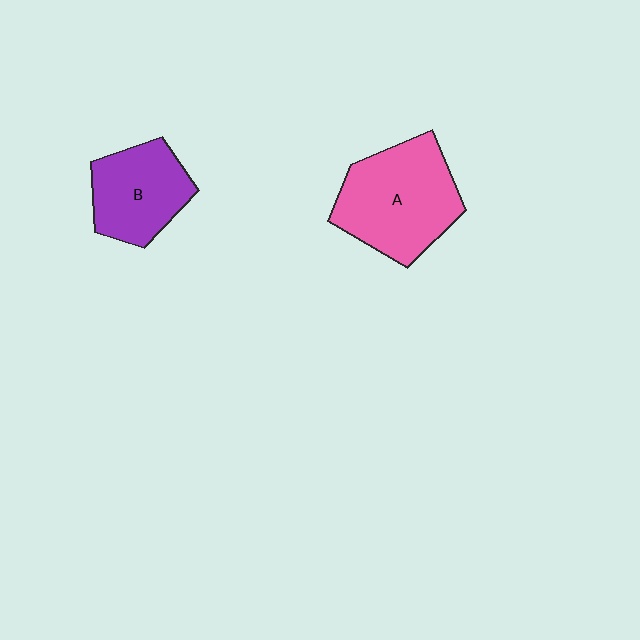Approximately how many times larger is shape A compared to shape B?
Approximately 1.4 times.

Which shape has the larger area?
Shape A (pink).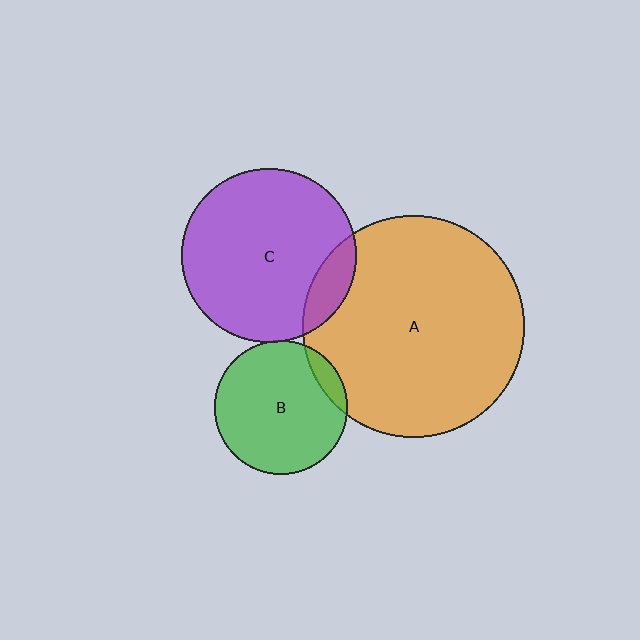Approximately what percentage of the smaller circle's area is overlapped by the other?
Approximately 10%.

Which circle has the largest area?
Circle A (orange).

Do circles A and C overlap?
Yes.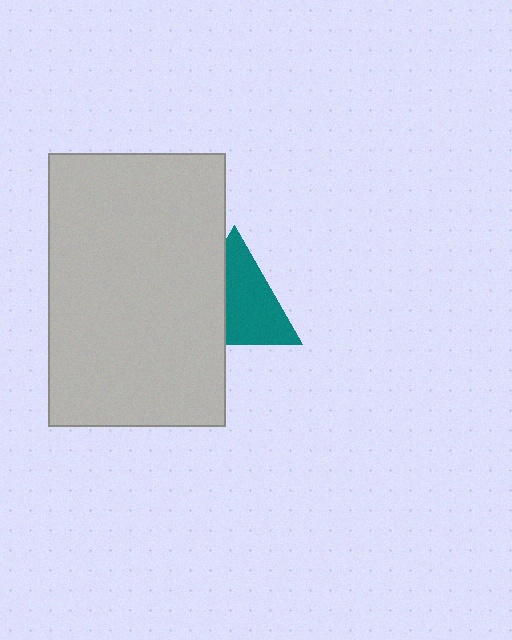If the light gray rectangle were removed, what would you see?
You would see the complete teal triangle.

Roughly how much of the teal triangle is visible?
About half of it is visible (roughly 62%).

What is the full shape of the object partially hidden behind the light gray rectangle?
The partially hidden object is a teal triangle.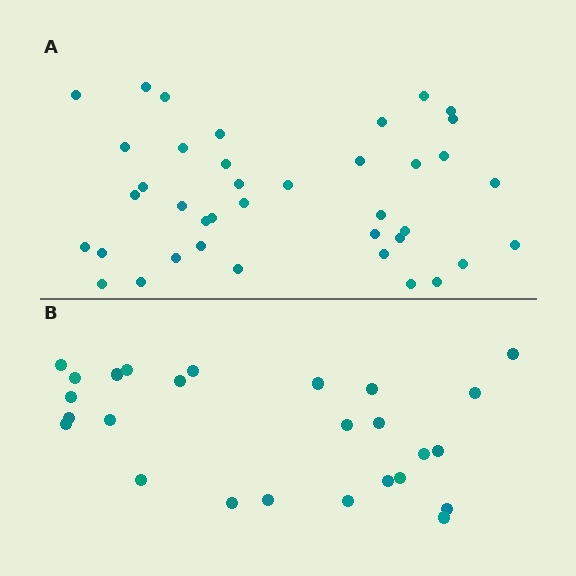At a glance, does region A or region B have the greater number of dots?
Region A (the top region) has more dots.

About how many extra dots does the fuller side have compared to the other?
Region A has approximately 15 more dots than region B.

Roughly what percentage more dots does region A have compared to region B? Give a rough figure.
About 50% more.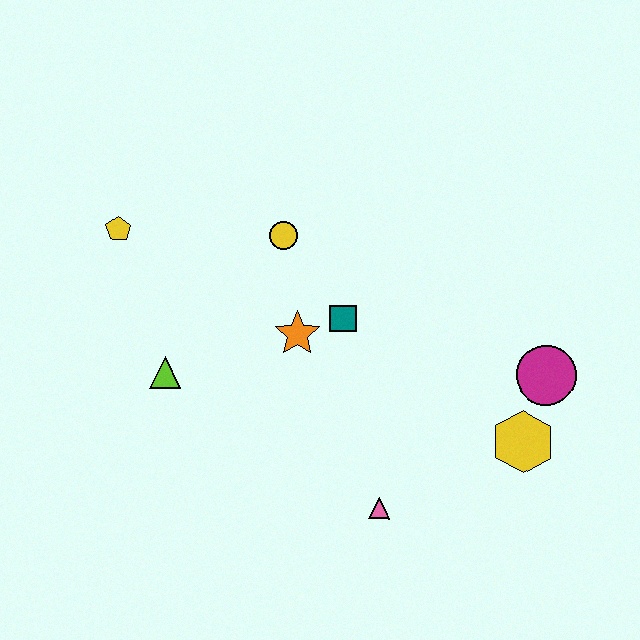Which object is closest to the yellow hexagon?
The magenta circle is closest to the yellow hexagon.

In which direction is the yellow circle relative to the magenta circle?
The yellow circle is to the left of the magenta circle.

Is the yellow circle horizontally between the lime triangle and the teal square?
Yes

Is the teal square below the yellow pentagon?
Yes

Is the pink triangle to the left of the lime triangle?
No